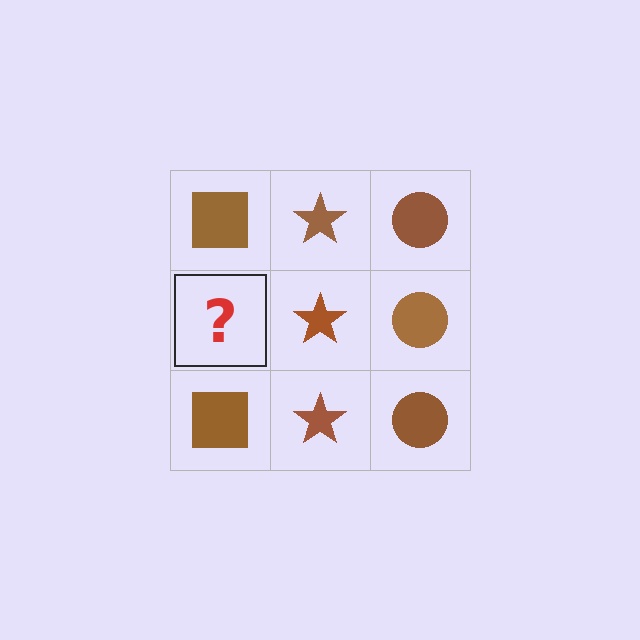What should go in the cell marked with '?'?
The missing cell should contain a brown square.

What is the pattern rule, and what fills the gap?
The rule is that each column has a consistent shape. The gap should be filled with a brown square.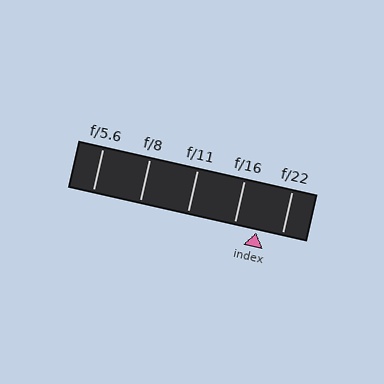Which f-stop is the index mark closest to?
The index mark is closest to f/16.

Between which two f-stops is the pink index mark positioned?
The index mark is between f/16 and f/22.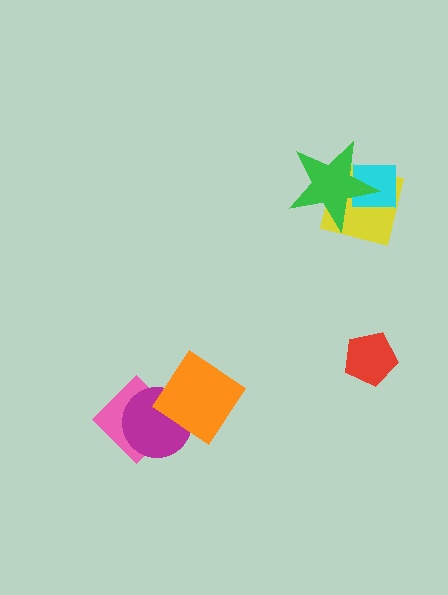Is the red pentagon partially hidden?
No, no other shape covers it.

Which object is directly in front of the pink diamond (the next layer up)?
The magenta circle is directly in front of the pink diamond.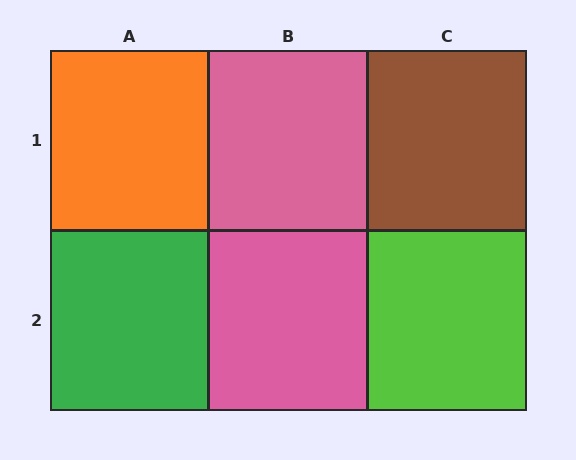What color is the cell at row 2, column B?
Pink.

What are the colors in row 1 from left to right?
Orange, pink, brown.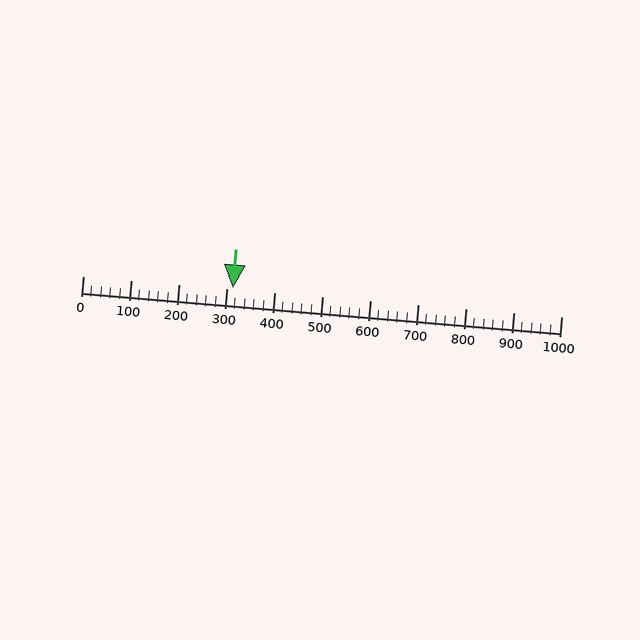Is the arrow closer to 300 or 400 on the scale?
The arrow is closer to 300.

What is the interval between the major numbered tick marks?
The major tick marks are spaced 100 units apart.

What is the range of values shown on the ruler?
The ruler shows values from 0 to 1000.